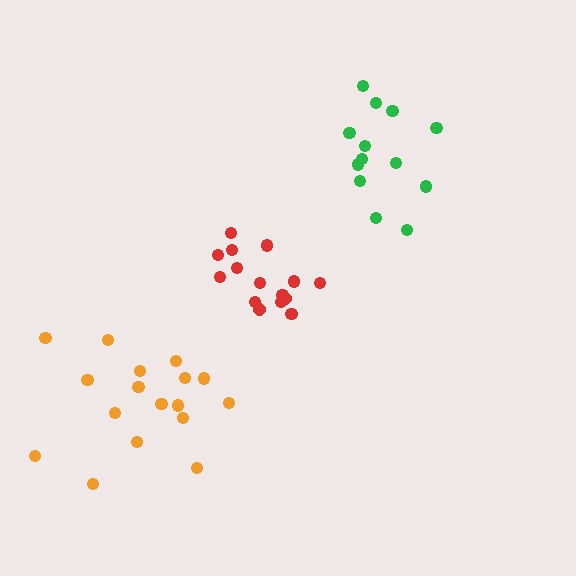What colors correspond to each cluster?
The clusters are colored: green, red, orange.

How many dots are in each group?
Group 1: 13 dots, Group 2: 15 dots, Group 3: 17 dots (45 total).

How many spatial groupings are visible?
There are 3 spatial groupings.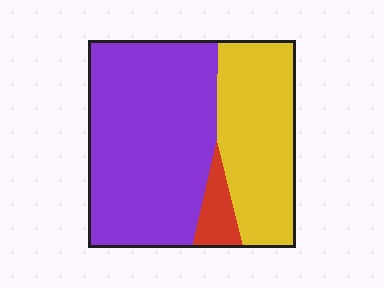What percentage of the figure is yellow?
Yellow takes up between a quarter and a half of the figure.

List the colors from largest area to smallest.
From largest to smallest: purple, yellow, red.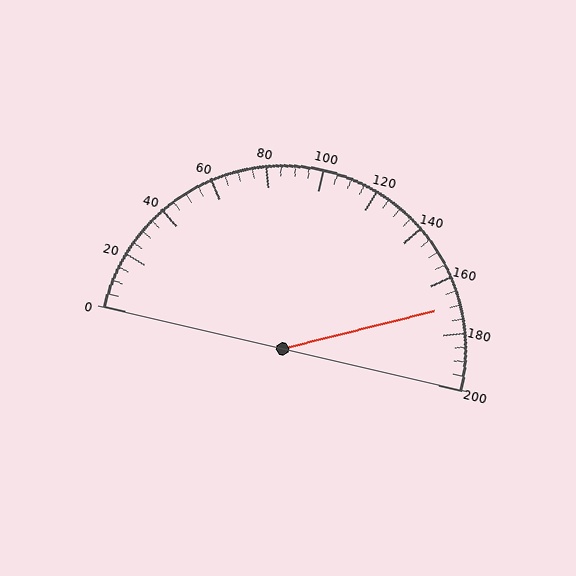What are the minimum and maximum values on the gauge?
The gauge ranges from 0 to 200.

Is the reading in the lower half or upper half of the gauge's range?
The reading is in the upper half of the range (0 to 200).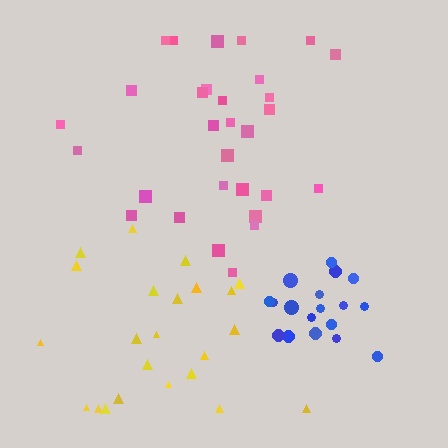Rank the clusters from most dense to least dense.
blue, pink, yellow.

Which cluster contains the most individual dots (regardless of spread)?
Pink (32).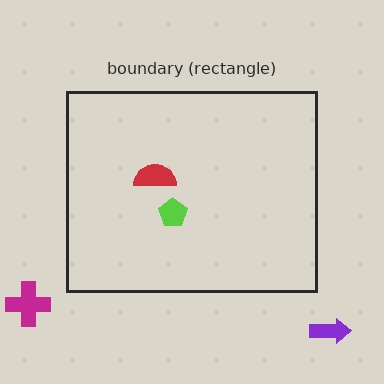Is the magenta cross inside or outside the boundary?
Outside.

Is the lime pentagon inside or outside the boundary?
Inside.